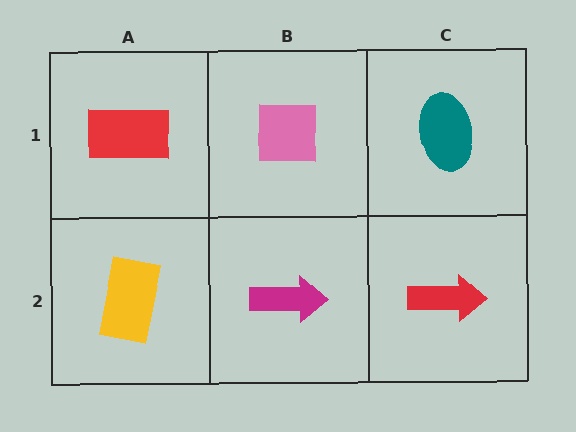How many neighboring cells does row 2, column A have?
2.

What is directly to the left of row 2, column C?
A magenta arrow.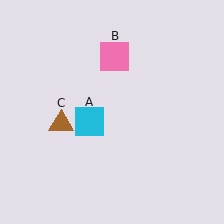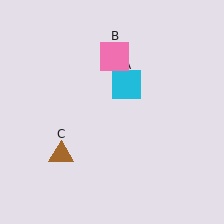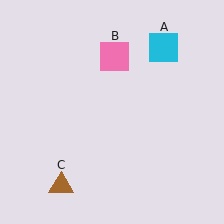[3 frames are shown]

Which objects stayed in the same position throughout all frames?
Pink square (object B) remained stationary.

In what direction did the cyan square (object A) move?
The cyan square (object A) moved up and to the right.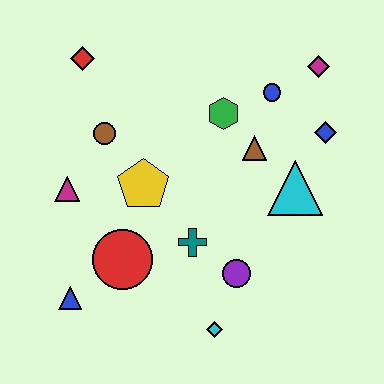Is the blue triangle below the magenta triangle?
Yes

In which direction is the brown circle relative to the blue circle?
The brown circle is to the left of the blue circle.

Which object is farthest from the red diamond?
The cyan diamond is farthest from the red diamond.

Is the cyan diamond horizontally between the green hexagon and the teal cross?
Yes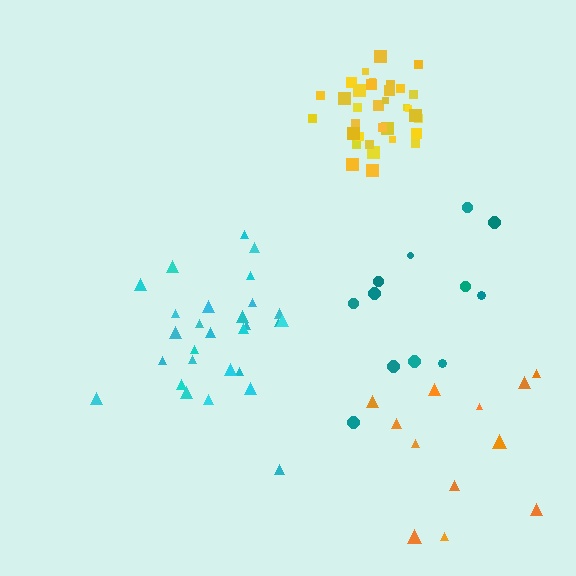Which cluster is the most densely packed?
Yellow.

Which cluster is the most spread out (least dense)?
Teal.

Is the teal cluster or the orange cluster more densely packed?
Orange.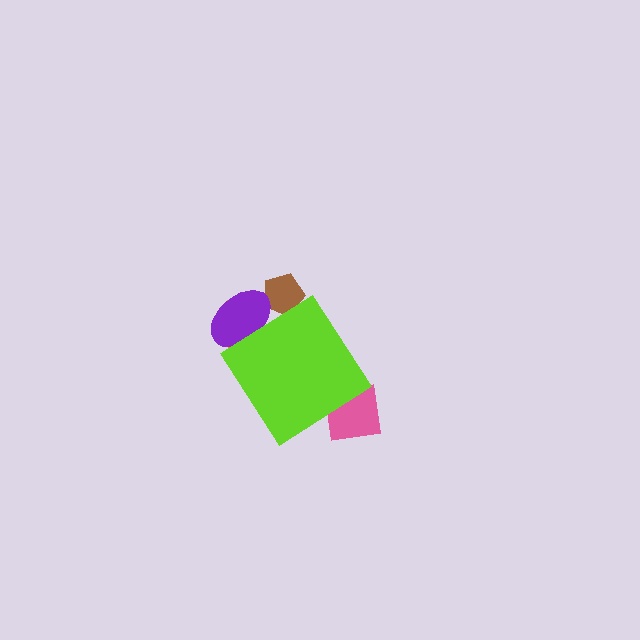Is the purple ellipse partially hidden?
Yes, the purple ellipse is partially hidden behind the lime diamond.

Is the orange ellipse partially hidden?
Yes, the orange ellipse is partially hidden behind the lime diamond.